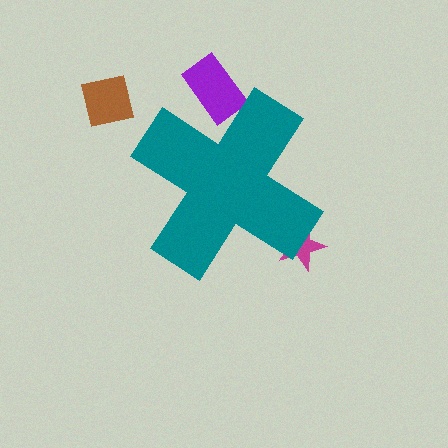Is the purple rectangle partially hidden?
Yes, the purple rectangle is partially hidden behind the teal cross.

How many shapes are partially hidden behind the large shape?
2 shapes are partially hidden.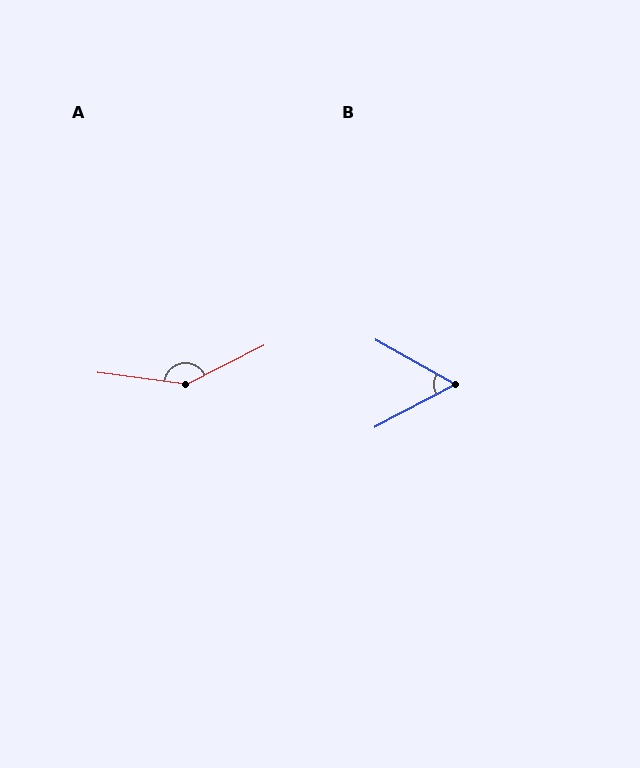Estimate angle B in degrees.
Approximately 57 degrees.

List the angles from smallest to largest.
B (57°), A (146°).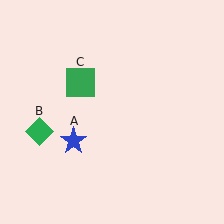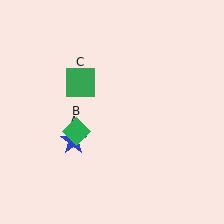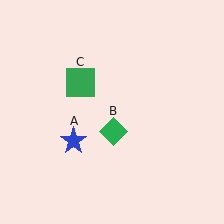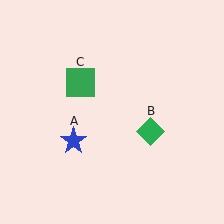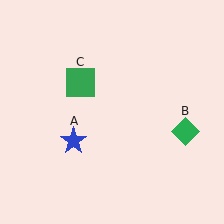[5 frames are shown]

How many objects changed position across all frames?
1 object changed position: green diamond (object B).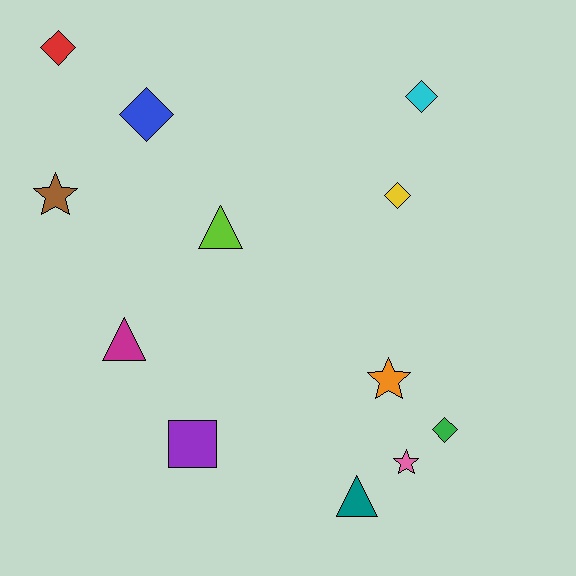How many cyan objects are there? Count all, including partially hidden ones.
There is 1 cyan object.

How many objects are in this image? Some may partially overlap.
There are 12 objects.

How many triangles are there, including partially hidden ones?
There are 3 triangles.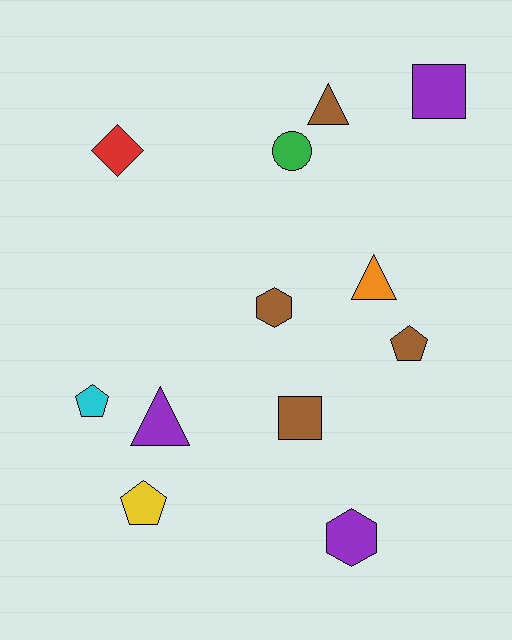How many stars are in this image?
There are no stars.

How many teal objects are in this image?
There are no teal objects.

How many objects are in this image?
There are 12 objects.